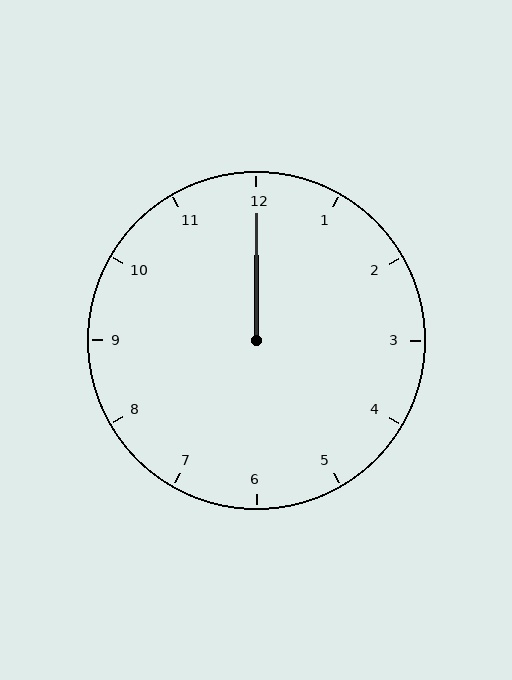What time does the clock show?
12:00.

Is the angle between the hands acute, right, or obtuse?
It is acute.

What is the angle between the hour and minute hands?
Approximately 0 degrees.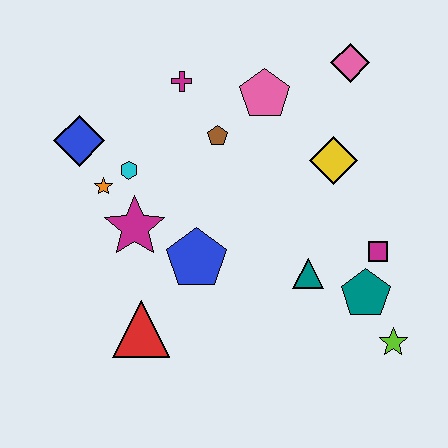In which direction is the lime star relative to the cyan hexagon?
The lime star is to the right of the cyan hexagon.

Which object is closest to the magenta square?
The teal pentagon is closest to the magenta square.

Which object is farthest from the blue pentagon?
The pink diamond is farthest from the blue pentagon.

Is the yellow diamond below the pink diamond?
Yes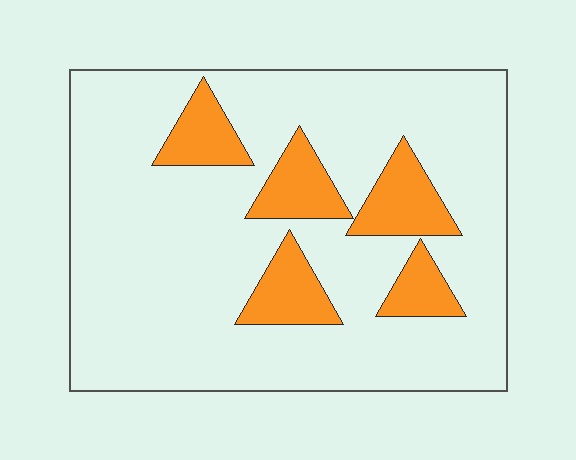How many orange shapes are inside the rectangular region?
5.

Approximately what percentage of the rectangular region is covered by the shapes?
Approximately 20%.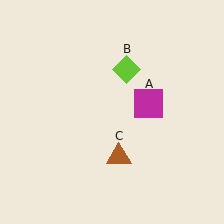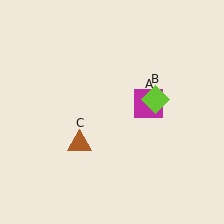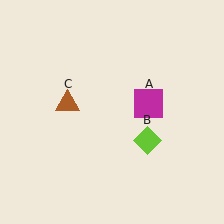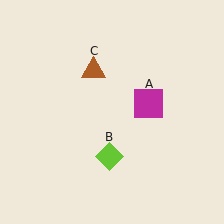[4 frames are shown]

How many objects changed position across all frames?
2 objects changed position: lime diamond (object B), brown triangle (object C).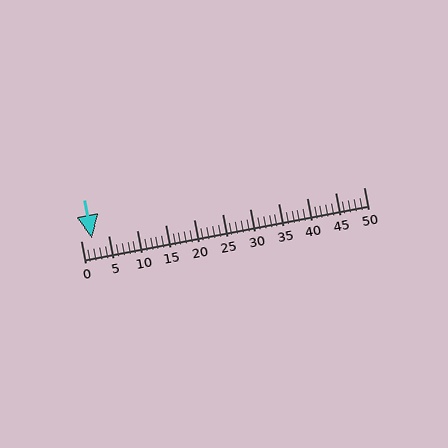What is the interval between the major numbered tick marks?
The major tick marks are spaced 5 units apart.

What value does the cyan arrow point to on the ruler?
The cyan arrow points to approximately 2.